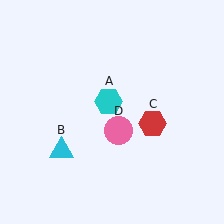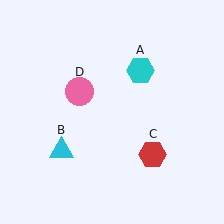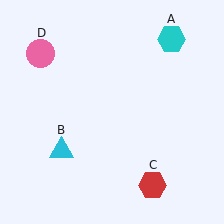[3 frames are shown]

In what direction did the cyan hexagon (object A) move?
The cyan hexagon (object A) moved up and to the right.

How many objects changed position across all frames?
3 objects changed position: cyan hexagon (object A), red hexagon (object C), pink circle (object D).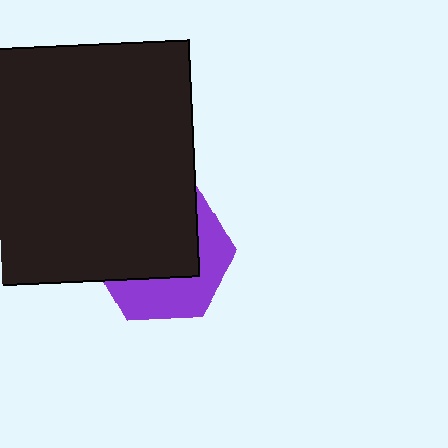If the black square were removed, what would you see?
You would see the complete purple hexagon.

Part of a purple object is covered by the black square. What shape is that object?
It is a hexagon.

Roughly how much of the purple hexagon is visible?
A small part of it is visible (roughly 41%).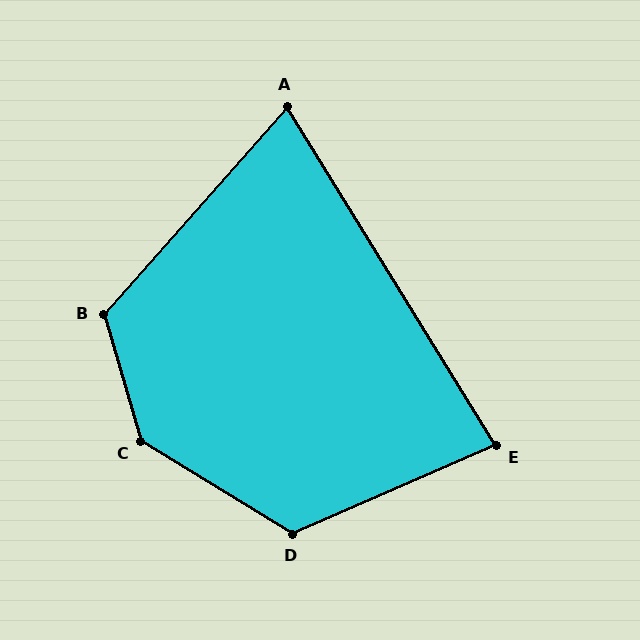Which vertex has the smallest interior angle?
A, at approximately 73 degrees.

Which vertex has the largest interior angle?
C, at approximately 138 degrees.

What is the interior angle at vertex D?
Approximately 125 degrees (obtuse).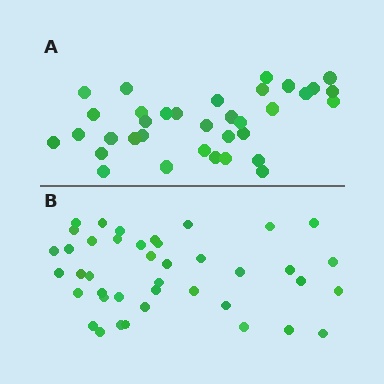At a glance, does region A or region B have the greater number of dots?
Region B (the bottom region) has more dots.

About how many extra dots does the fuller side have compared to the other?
Region B has about 6 more dots than region A.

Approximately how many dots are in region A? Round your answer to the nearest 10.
About 40 dots. (The exact count is 35, which rounds to 40.)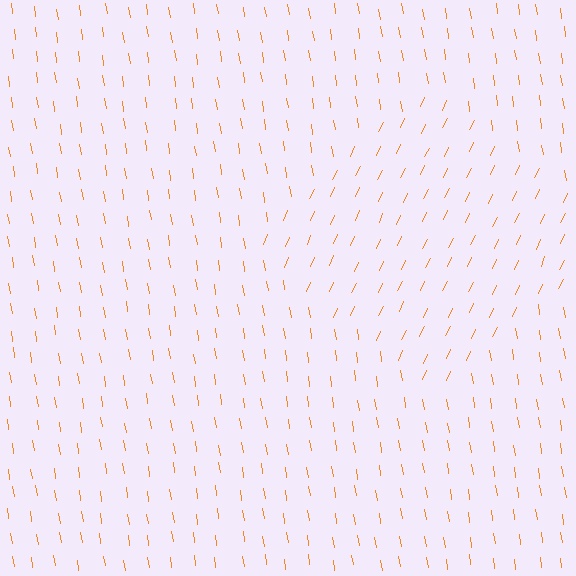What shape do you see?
I see a diamond.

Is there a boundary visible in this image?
Yes, there is a texture boundary formed by a change in line orientation.